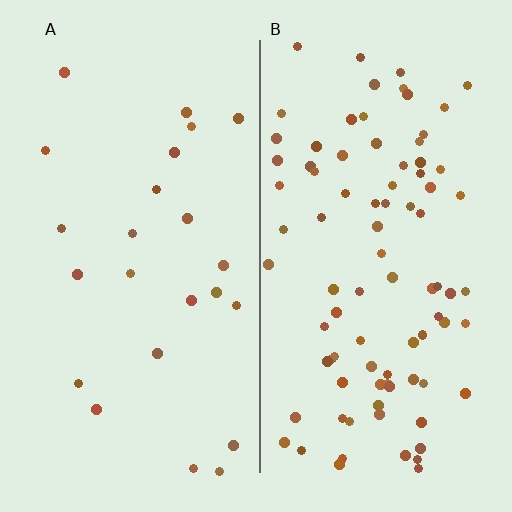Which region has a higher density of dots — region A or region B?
B (the right).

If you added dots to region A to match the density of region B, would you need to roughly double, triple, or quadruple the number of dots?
Approximately quadruple.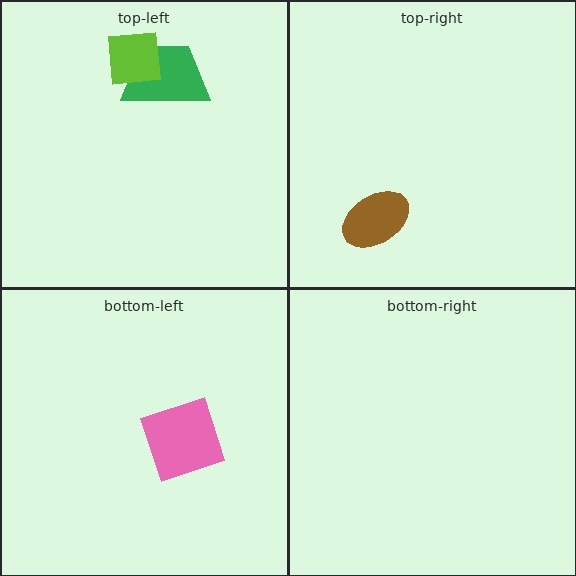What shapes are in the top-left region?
The green trapezoid, the lime square.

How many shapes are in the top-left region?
2.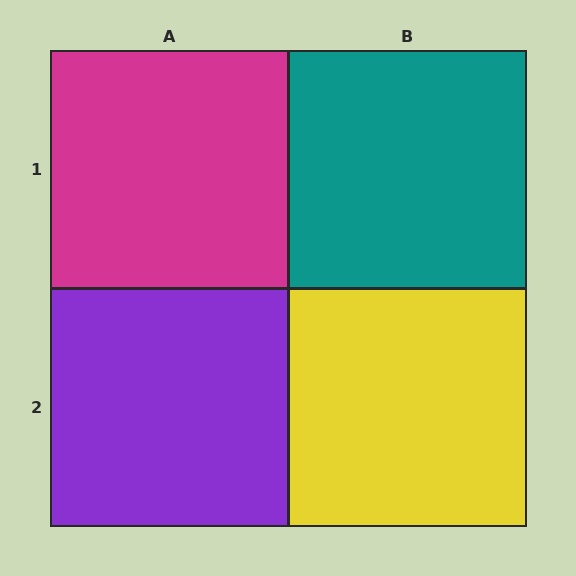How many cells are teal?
1 cell is teal.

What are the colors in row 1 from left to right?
Magenta, teal.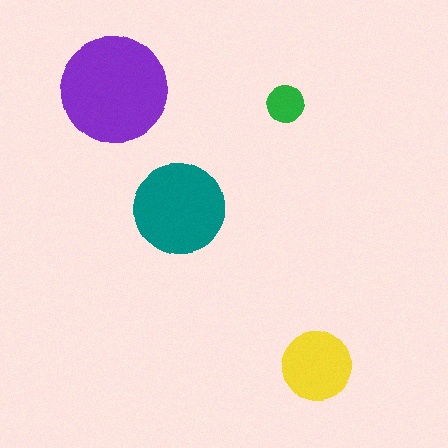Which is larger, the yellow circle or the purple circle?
The purple one.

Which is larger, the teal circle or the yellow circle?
The teal one.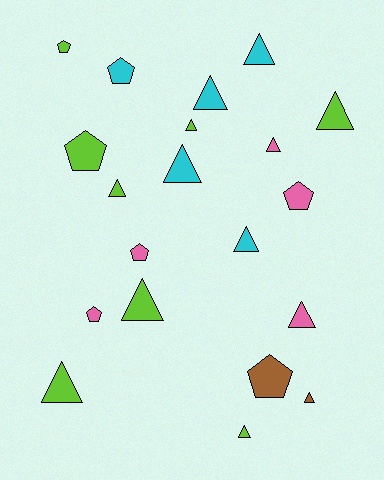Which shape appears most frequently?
Triangle, with 13 objects.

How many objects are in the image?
There are 20 objects.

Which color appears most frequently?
Lime, with 8 objects.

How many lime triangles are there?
There are 6 lime triangles.